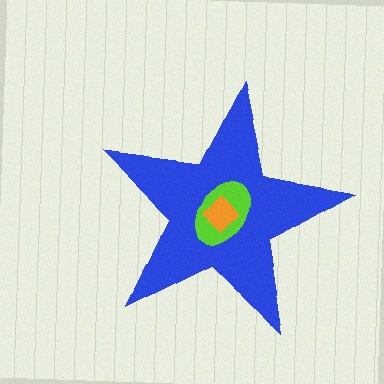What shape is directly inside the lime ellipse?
The orange diamond.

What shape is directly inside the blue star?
The lime ellipse.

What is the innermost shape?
The orange diamond.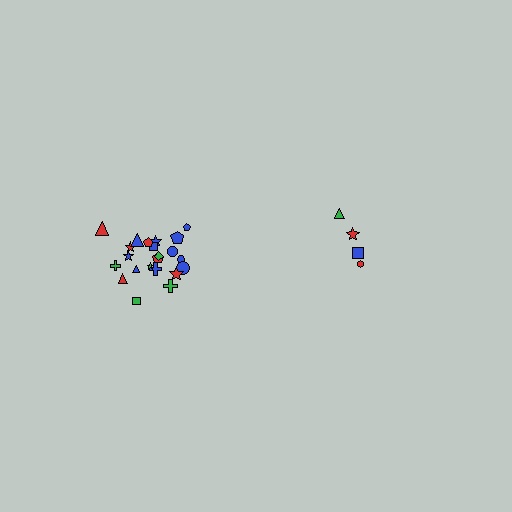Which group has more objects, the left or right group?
The left group.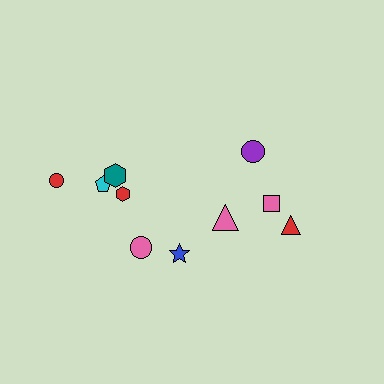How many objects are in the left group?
There are 6 objects.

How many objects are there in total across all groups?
There are 10 objects.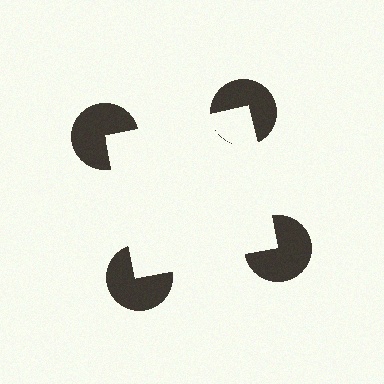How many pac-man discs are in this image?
There are 4 — one at each vertex of the illusory square.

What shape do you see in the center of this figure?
An illusory square — its edges are inferred from the aligned wedge cuts in the pac-man discs, not physically drawn.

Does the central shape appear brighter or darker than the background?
It typically appears slightly brighter than the background, even though no actual brightness change is drawn.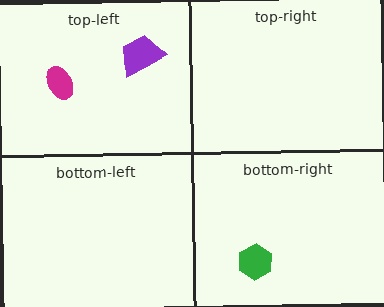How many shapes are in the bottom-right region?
1.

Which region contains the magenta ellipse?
The top-left region.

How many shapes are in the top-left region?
2.